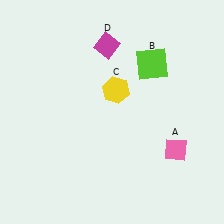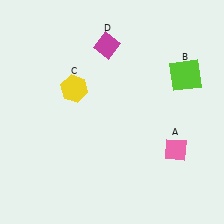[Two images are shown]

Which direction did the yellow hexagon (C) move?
The yellow hexagon (C) moved left.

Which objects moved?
The objects that moved are: the lime square (B), the yellow hexagon (C).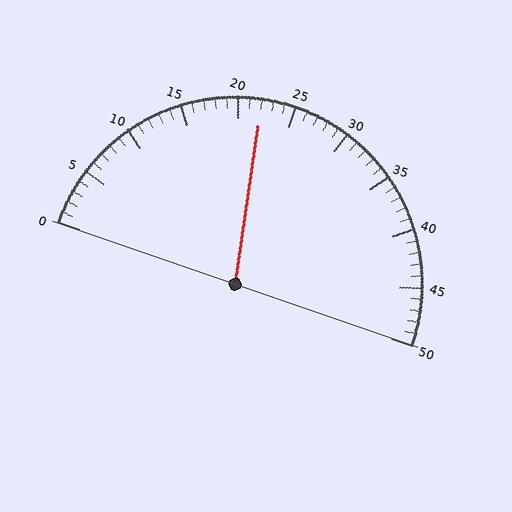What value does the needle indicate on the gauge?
The needle indicates approximately 22.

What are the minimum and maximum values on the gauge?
The gauge ranges from 0 to 50.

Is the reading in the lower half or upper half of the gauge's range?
The reading is in the lower half of the range (0 to 50).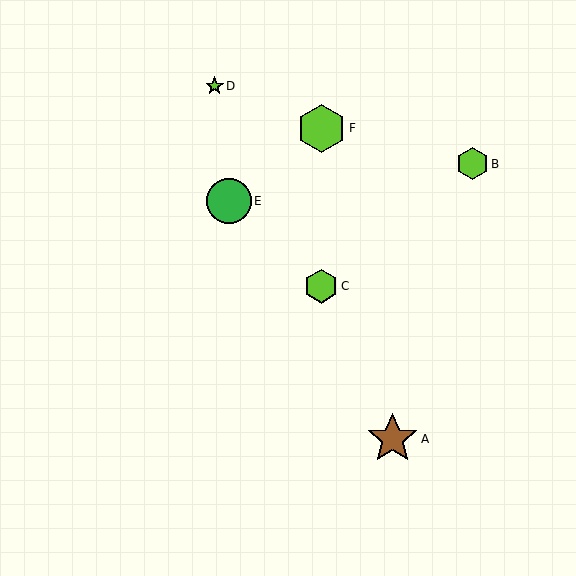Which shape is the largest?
The brown star (labeled A) is the largest.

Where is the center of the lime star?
The center of the lime star is at (215, 86).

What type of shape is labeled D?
Shape D is a lime star.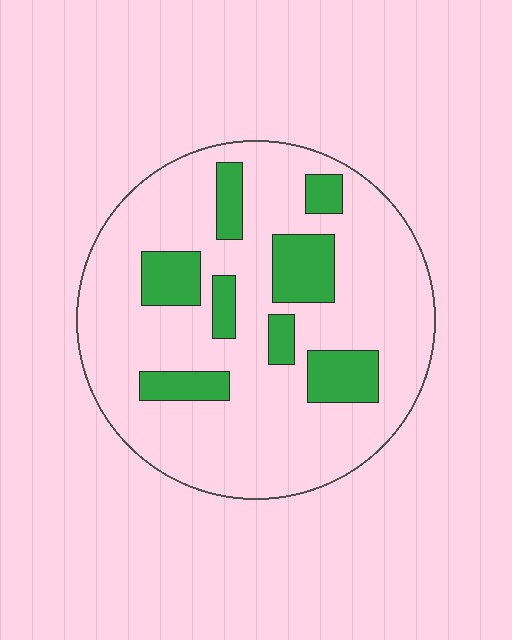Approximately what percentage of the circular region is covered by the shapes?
Approximately 20%.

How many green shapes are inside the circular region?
8.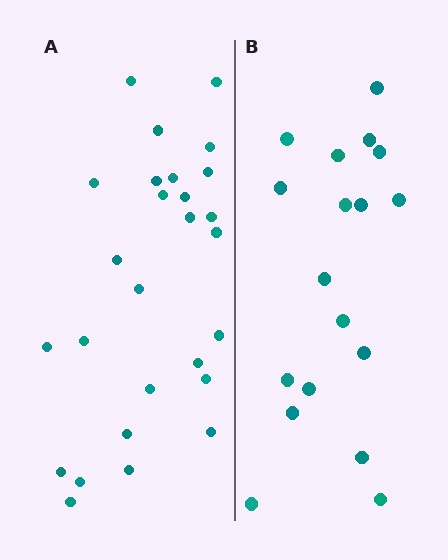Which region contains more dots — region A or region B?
Region A (the left region) has more dots.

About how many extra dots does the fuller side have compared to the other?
Region A has roughly 8 or so more dots than region B.